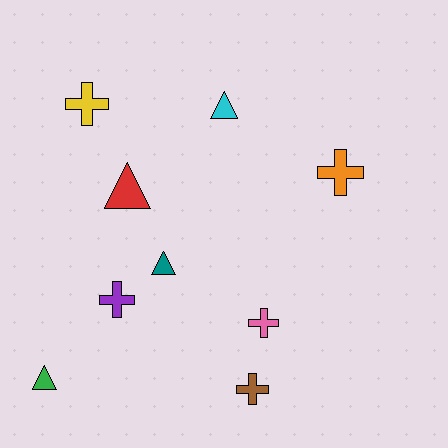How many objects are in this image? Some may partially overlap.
There are 9 objects.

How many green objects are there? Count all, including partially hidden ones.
There is 1 green object.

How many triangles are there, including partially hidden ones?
There are 4 triangles.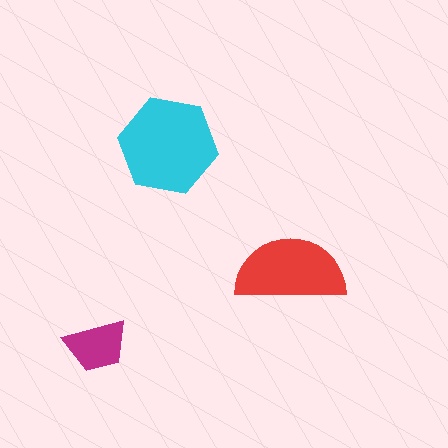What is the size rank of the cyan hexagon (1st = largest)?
1st.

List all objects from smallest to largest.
The magenta trapezoid, the red semicircle, the cyan hexagon.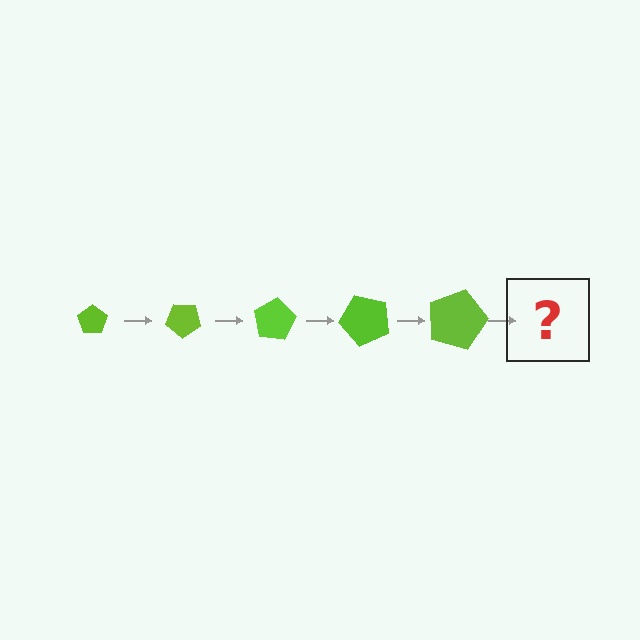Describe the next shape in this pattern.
It should be a pentagon, larger than the previous one and rotated 200 degrees from the start.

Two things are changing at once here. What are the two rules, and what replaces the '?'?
The two rules are that the pentagon grows larger each step and it rotates 40 degrees each step. The '?' should be a pentagon, larger than the previous one and rotated 200 degrees from the start.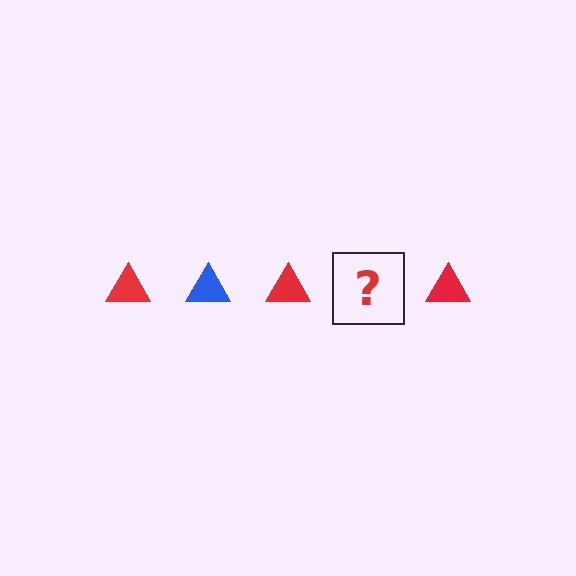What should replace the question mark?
The question mark should be replaced with a blue triangle.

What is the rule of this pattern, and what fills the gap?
The rule is that the pattern cycles through red, blue triangles. The gap should be filled with a blue triangle.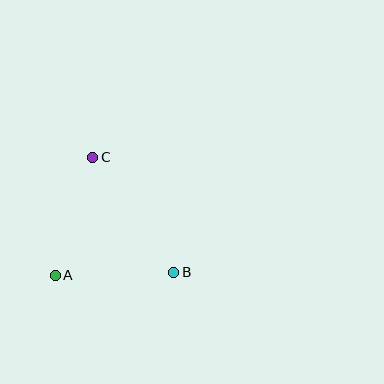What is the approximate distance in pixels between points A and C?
The distance between A and C is approximately 124 pixels.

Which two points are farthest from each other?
Points B and C are farthest from each other.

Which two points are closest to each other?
Points A and B are closest to each other.